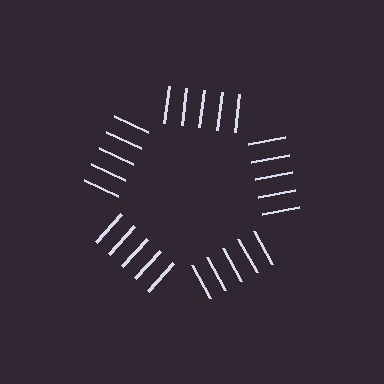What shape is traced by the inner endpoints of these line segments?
An illusory pentagon — the line segments terminate on its edges but no continuous stroke is drawn.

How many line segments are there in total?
25 — 5 along each of the 5 edges.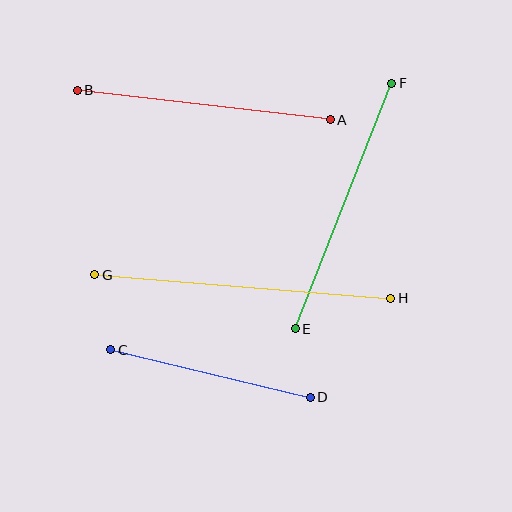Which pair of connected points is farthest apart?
Points G and H are farthest apart.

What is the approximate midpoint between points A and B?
The midpoint is at approximately (204, 105) pixels.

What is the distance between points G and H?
The distance is approximately 297 pixels.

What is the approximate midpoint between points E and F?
The midpoint is at approximately (343, 206) pixels.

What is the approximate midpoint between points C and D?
The midpoint is at approximately (210, 373) pixels.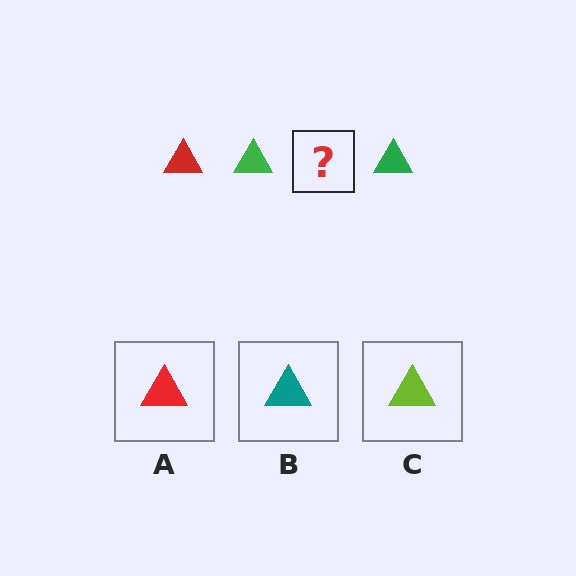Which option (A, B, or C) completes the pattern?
A.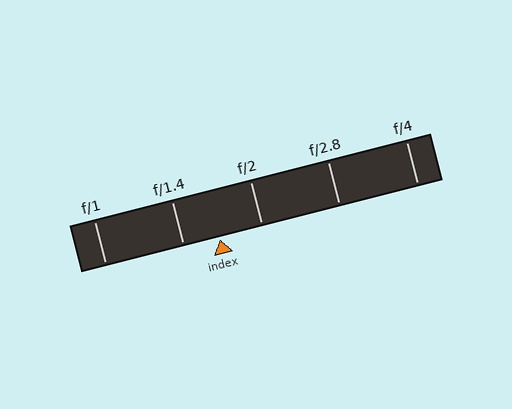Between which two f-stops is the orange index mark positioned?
The index mark is between f/1.4 and f/2.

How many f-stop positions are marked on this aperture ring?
There are 5 f-stop positions marked.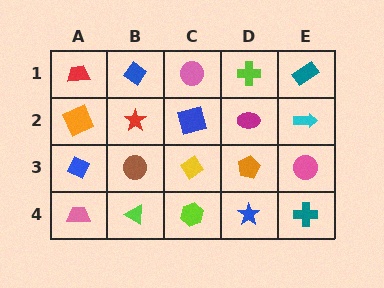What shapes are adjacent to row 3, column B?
A red star (row 2, column B), a lime triangle (row 4, column B), a blue diamond (row 3, column A), a yellow diamond (row 3, column C).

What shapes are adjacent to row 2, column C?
A pink circle (row 1, column C), a yellow diamond (row 3, column C), a red star (row 2, column B), a magenta ellipse (row 2, column D).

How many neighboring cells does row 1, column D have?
3.